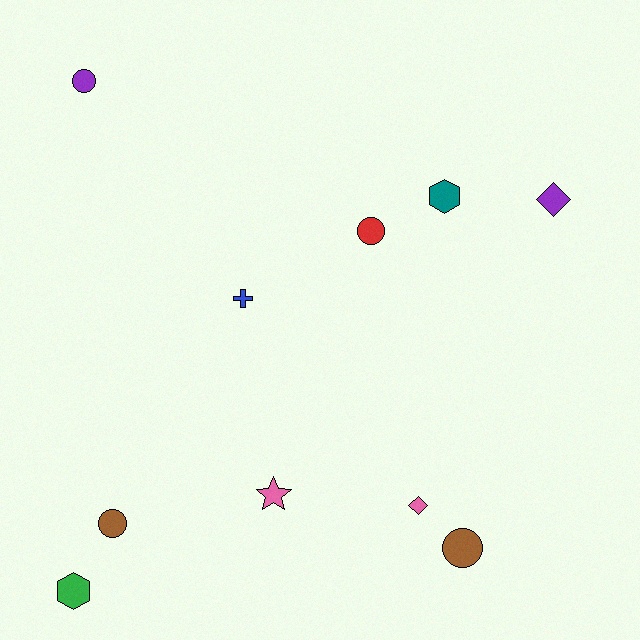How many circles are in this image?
There are 4 circles.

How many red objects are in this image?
There is 1 red object.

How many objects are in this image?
There are 10 objects.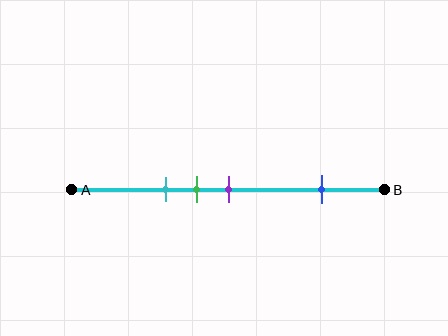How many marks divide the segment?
There are 4 marks dividing the segment.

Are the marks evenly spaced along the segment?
No, the marks are not evenly spaced.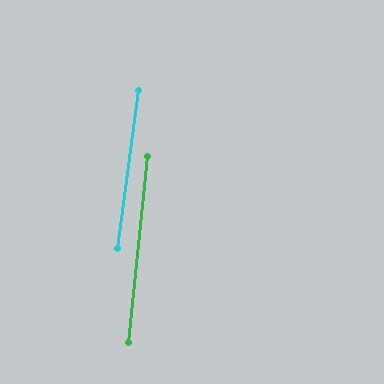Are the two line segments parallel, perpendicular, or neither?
Parallel — their directions differ by only 1.7°.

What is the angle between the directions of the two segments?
Approximately 2 degrees.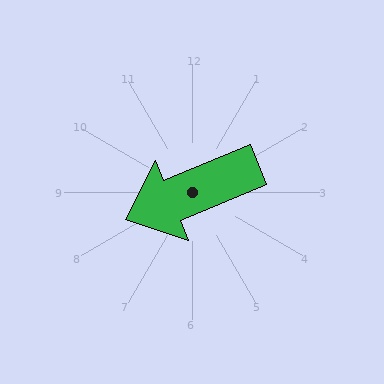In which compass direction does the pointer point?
Southwest.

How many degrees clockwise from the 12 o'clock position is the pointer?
Approximately 247 degrees.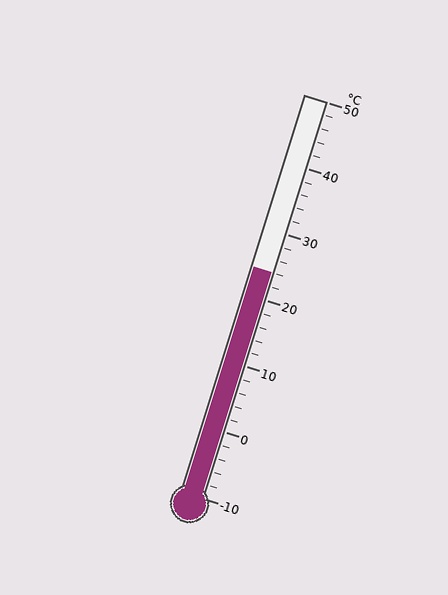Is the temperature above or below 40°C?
The temperature is below 40°C.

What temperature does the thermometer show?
The thermometer shows approximately 24°C.